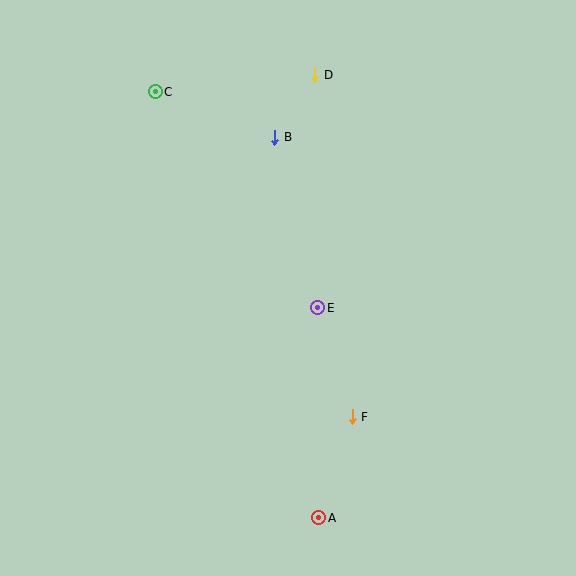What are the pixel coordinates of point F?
Point F is at (352, 417).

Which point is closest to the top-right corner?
Point D is closest to the top-right corner.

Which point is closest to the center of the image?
Point E at (318, 308) is closest to the center.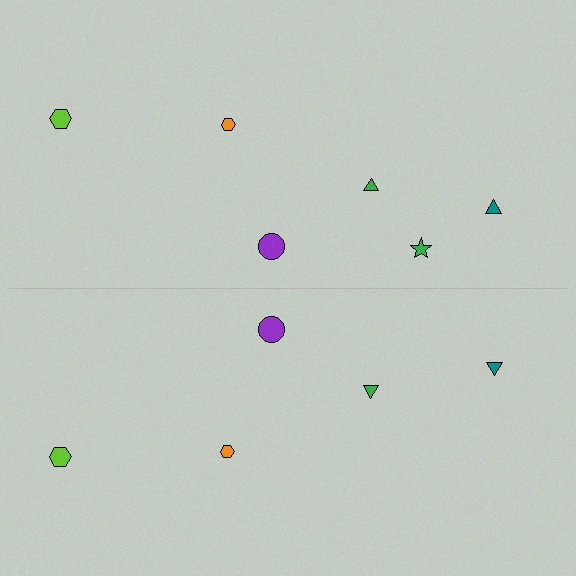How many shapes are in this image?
There are 11 shapes in this image.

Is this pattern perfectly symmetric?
No, the pattern is not perfectly symmetric. A green star is missing from the bottom side.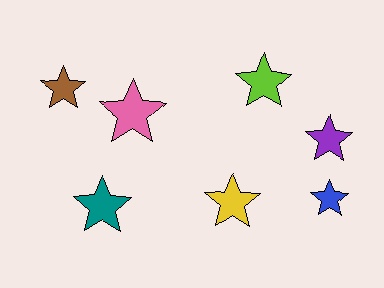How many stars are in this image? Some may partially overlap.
There are 7 stars.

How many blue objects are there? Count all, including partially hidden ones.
There is 1 blue object.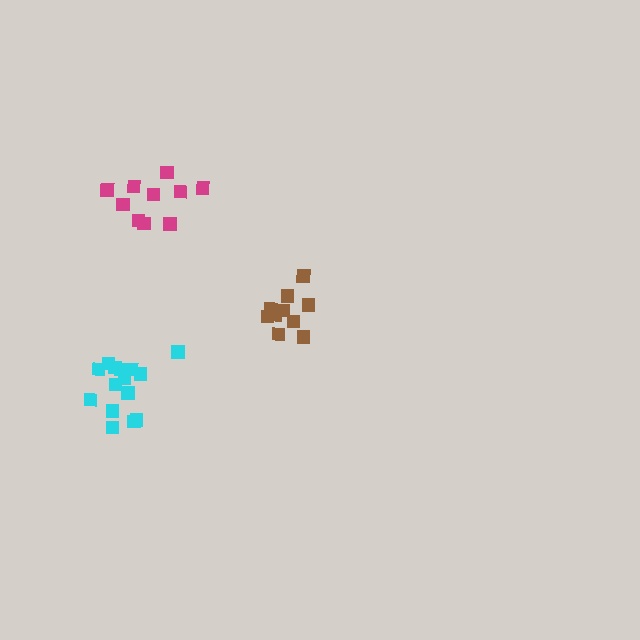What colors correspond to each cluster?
The clusters are colored: brown, cyan, magenta.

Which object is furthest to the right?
The brown cluster is rightmost.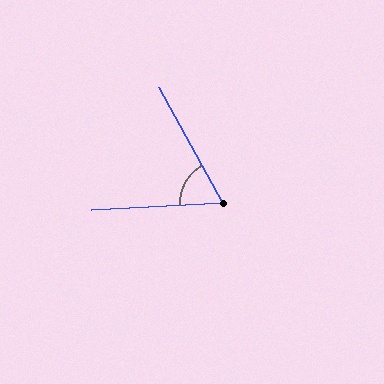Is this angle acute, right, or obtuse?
It is acute.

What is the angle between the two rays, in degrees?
Approximately 64 degrees.